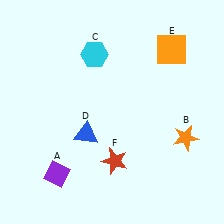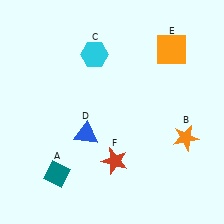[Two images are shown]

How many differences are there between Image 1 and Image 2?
There is 1 difference between the two images.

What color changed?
The diamond (A) changed from purple in Image 1 to teal in Image 2.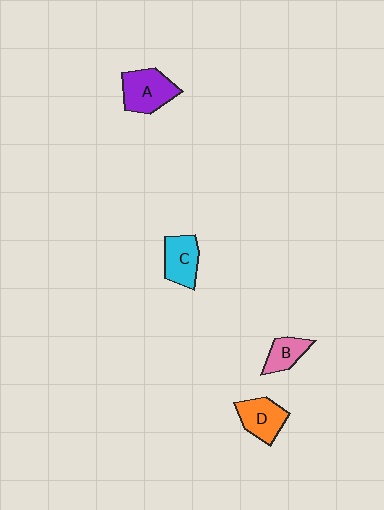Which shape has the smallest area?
Shape B (pink).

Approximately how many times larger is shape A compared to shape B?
Approximately 1.7 times.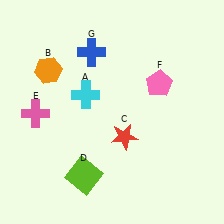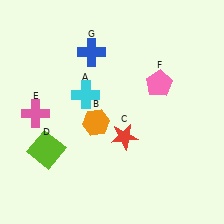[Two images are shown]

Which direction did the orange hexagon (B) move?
The orange hexagon (B) moved down.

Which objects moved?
The objects that moved are: the orange hexagon (B), the lime square (D).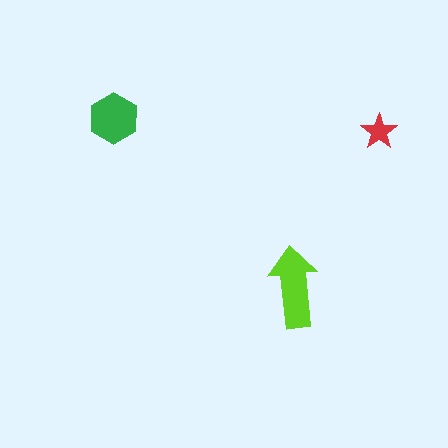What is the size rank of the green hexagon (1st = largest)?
2nd.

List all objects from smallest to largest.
The red star, the green hexagon, the lime arrow.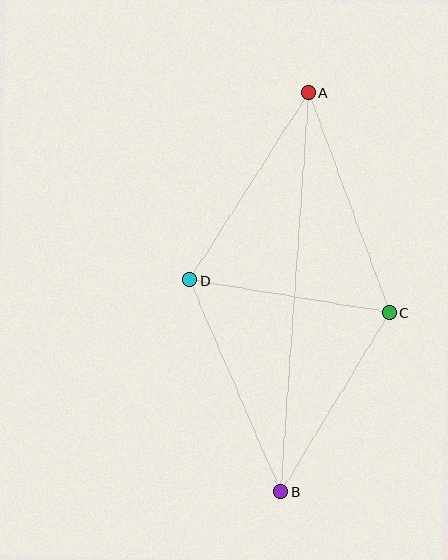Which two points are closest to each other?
Points C and D are closest to each other.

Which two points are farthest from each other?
Points A and B are farthest from each other.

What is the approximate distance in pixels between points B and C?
The distance between B and C is approximately 210 pixels.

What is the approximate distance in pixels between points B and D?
The distance between B and D is approximately 230 pixels.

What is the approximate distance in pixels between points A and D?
The distance between A and D is approximately 222 pixels.